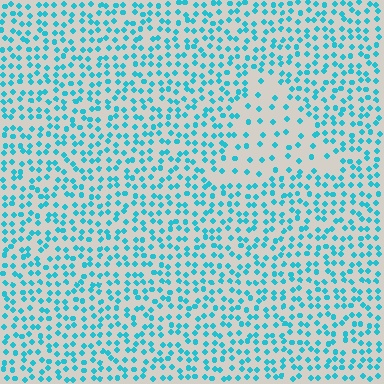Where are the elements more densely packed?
The elements are more densely packed outside the triangle boundary.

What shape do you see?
I see a triangle.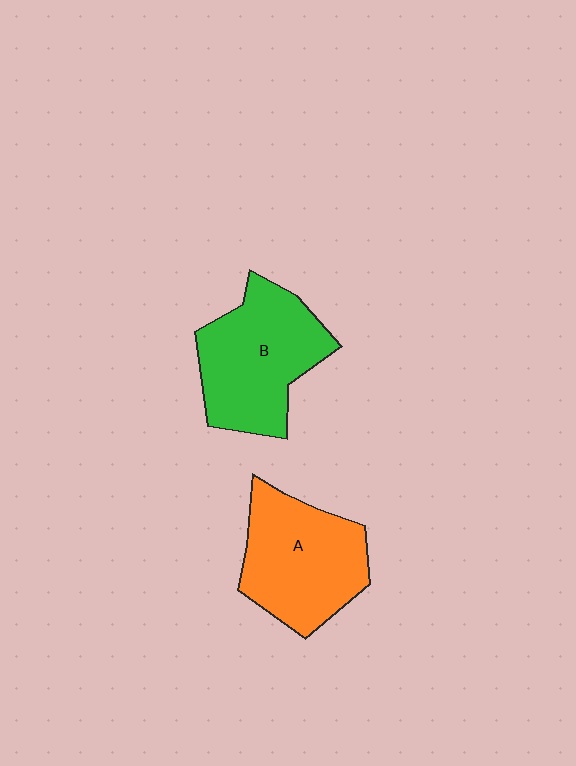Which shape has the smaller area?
Shape A (orange).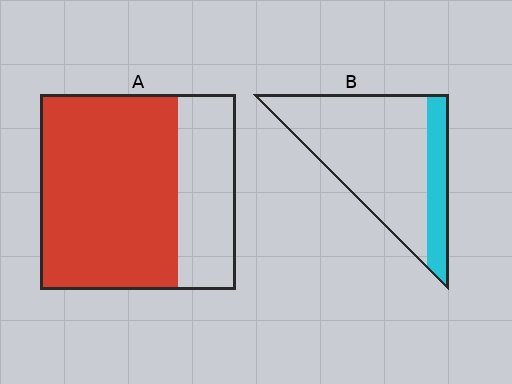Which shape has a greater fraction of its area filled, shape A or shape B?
Shape A.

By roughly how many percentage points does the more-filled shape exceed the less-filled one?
By roughly 50 percentage points (A over B).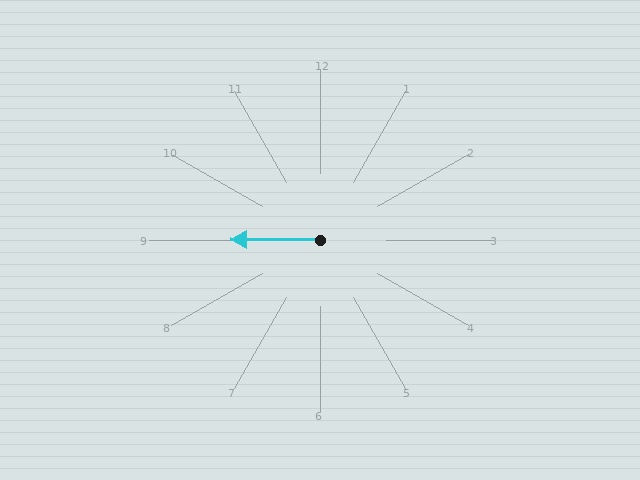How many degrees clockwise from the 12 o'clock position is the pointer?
Approximately 271 degrees.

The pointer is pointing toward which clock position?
Roughly 9 o'clock.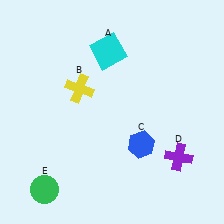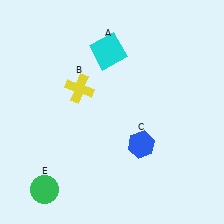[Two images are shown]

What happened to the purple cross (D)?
The purple cross (D) was removed in Image 2. It was in the bottom-right area of Image 1.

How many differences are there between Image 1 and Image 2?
There is 1 difference between the two images.